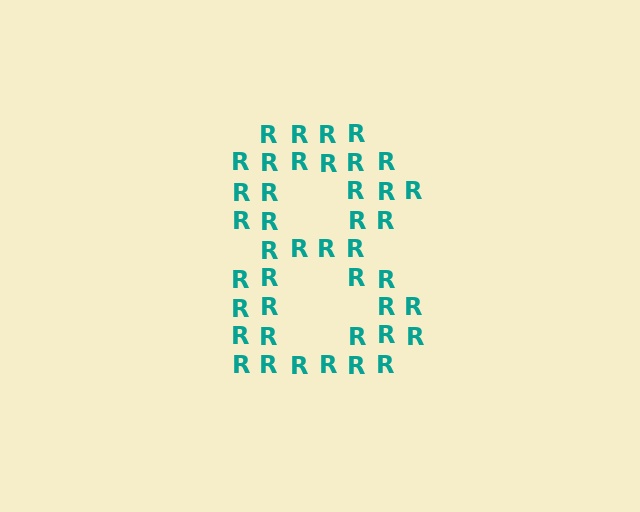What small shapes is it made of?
It is made of small letter R's.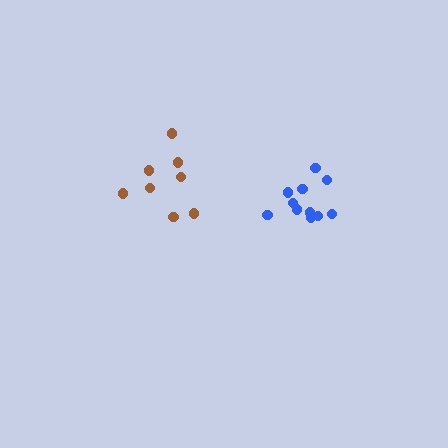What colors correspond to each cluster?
The clusters are colored: brown, blue.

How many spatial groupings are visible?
There are 2 spatial groupings.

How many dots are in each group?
Group 1: 8 dots, Group 2: 11 dots (19 total).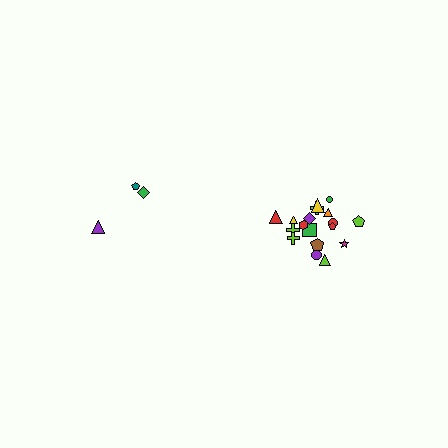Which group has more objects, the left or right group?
The right group.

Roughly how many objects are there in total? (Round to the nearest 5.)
Roughly 20 objects in total.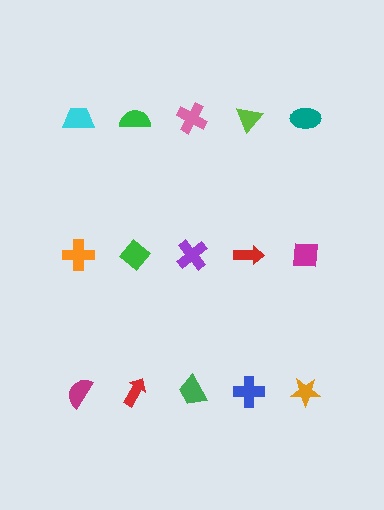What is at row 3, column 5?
An orange star.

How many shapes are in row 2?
5 shapes.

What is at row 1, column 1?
A cyan trapezoid.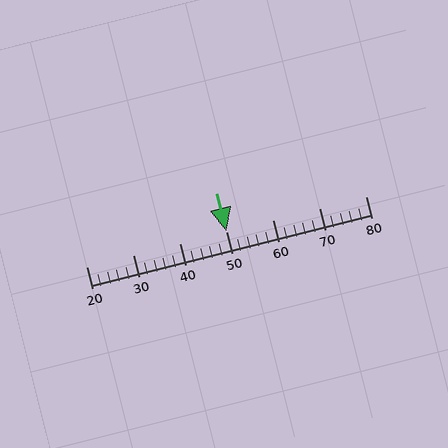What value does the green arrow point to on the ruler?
The green arrow points to approximately 50.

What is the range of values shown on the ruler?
The ruler shows values from 20 to 80.